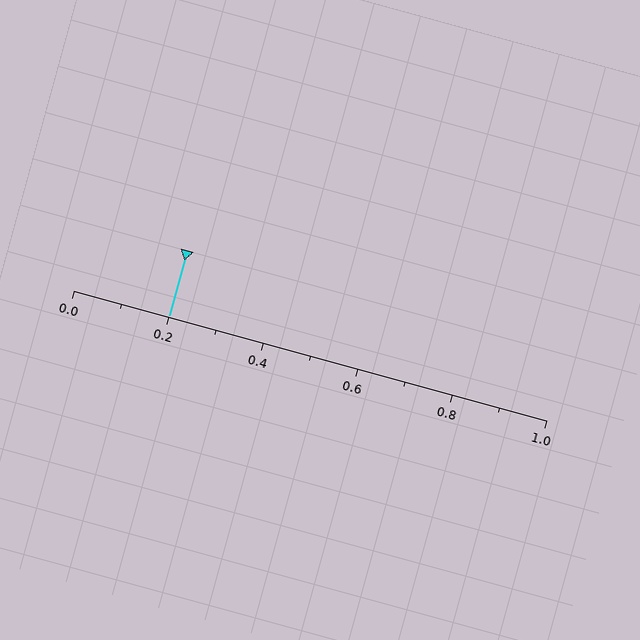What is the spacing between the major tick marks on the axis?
The major ticks are spaced 0.2 apart.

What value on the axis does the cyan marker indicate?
The marker indicates approximately 0.2.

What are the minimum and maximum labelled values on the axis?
The axis runs from 0.0 to 1.0.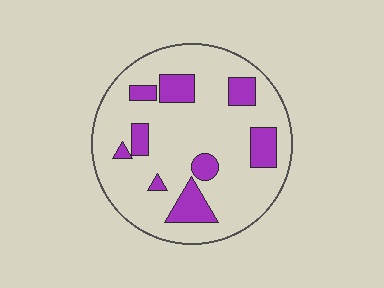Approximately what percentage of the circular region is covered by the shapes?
Approximately 20%.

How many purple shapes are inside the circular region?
9.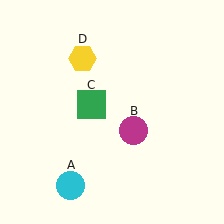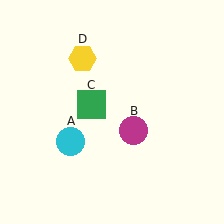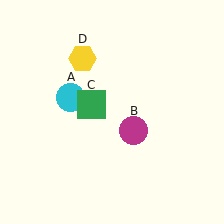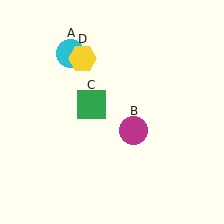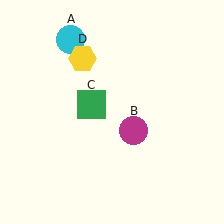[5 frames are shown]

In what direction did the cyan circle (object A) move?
The cyan circle (object A) moved up.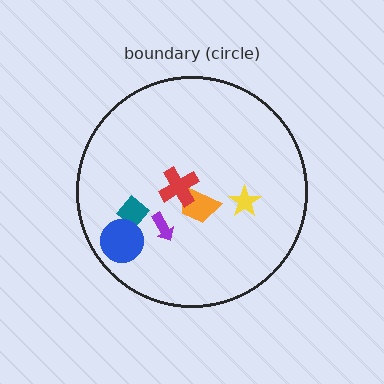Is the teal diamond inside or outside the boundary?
Inside.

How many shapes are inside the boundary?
6 inside, 0 outside.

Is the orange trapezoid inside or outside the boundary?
Inside.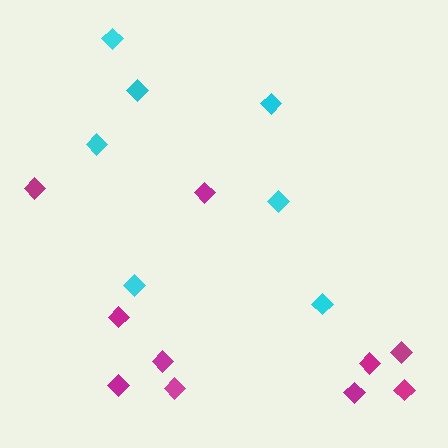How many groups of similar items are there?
There are 2 groups: one group of cyan diamonds (7) and one group of magenta diamonds (10).